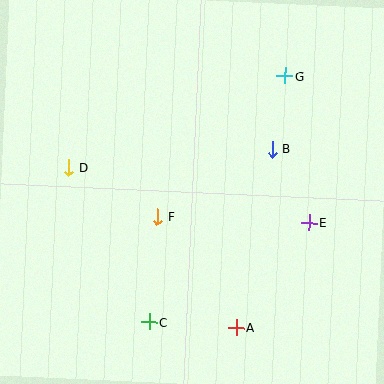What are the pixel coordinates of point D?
Point D is at (69, 168).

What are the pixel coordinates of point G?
Point G is at (285, 76).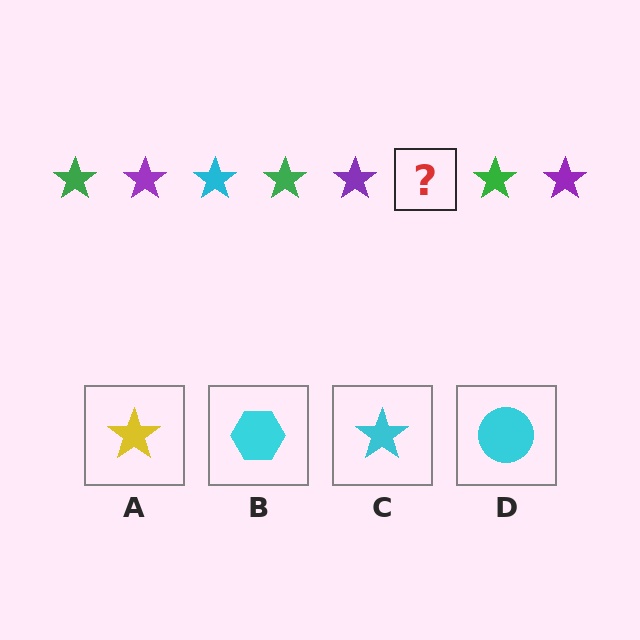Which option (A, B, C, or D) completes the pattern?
C.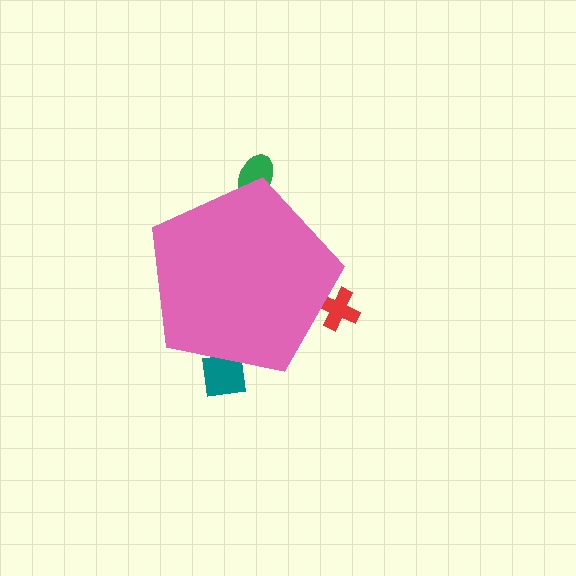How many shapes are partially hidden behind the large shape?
3 shapes are partially hidden.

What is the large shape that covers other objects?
A pink pentagon.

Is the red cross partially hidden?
Yes, the red cross is partially hidden behind the pink pentagon.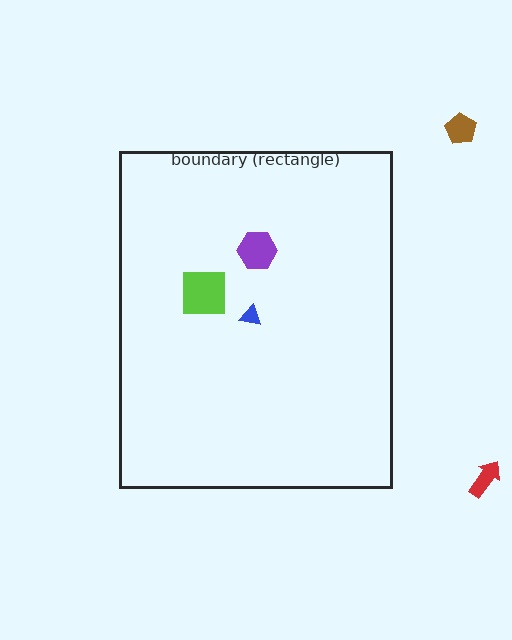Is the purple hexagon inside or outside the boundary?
Inside.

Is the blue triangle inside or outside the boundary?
Inside.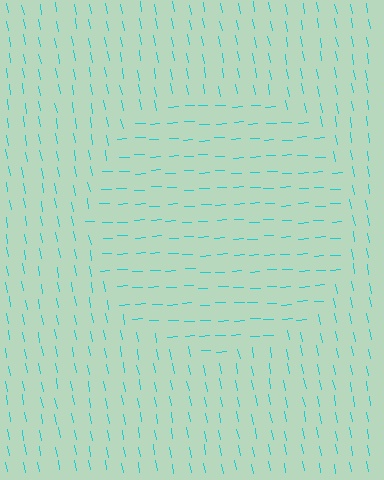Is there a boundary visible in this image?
Yes, there is a texture boundary formed by a change in line orientation.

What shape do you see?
I see a circle.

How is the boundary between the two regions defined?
The boundary is defined purely by a change in line orientation (approximately 82 degrees difference). All lines are the same color and thickness.